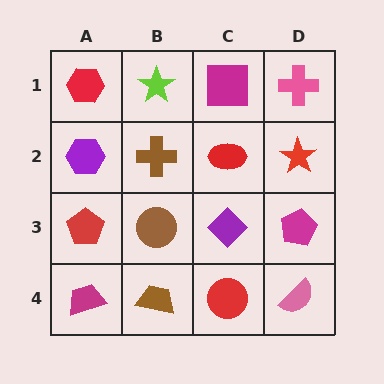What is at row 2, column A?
A purple hexagon.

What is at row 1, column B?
A lime star.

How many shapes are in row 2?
4 shapes.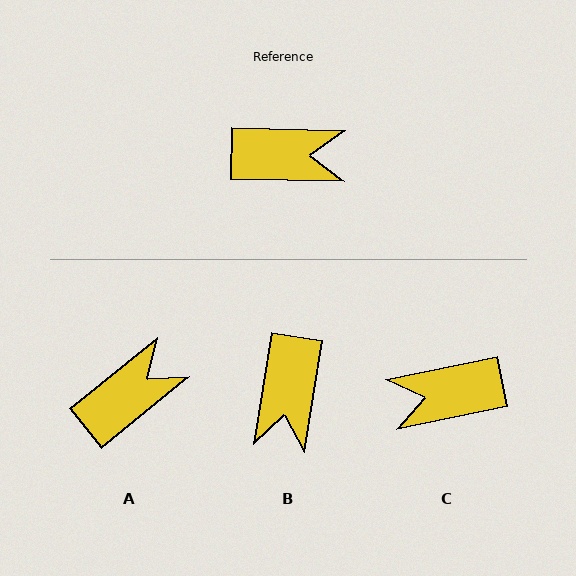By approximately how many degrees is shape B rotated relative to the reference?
Approximately 98 degrees clockwise.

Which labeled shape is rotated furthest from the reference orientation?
C, about 167 degrees away.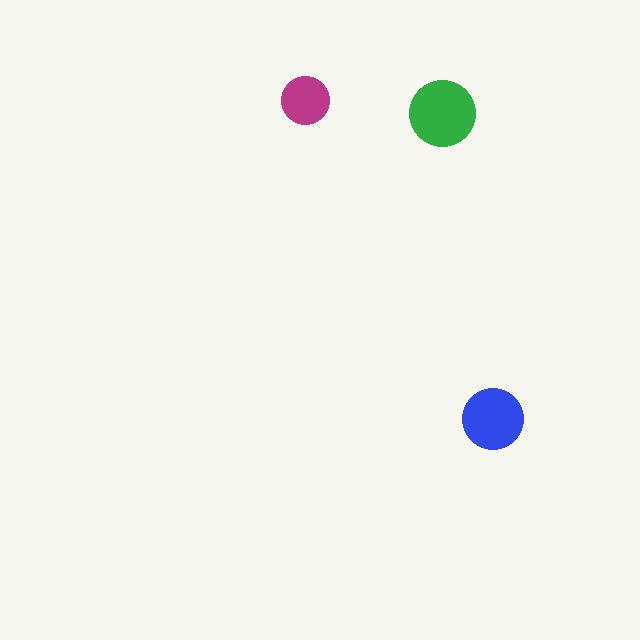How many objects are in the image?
There are 3 objects in the image.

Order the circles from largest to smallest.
the green one, the blue one, the magenta one.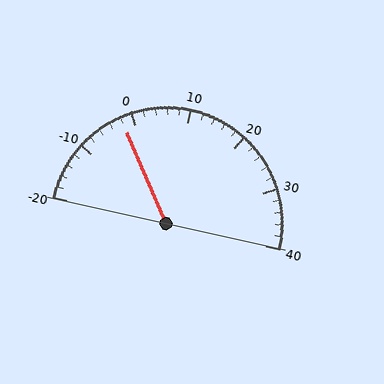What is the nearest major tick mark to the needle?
The nearest major tick mark is 0.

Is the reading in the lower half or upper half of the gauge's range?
The reading is in the lower half of the range (-20 to 40).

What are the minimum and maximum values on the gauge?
The gauge ranges from -20 to 40.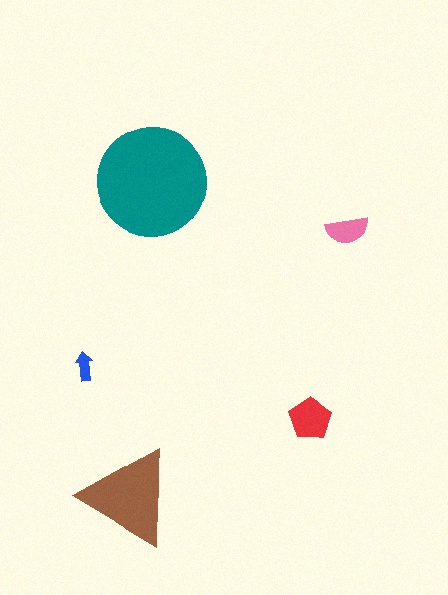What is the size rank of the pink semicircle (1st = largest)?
4th.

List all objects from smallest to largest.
The blue arrow, the pink semicircle, the red pentagon, the brown triangle, the teal circle.